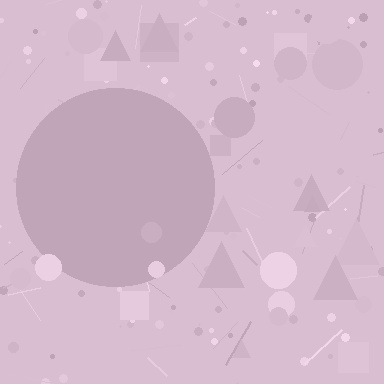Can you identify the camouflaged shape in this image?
The camouflaged shape is a circle.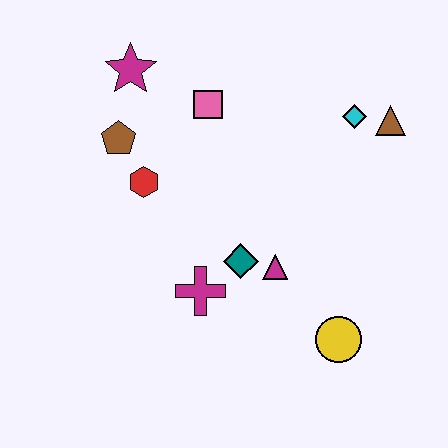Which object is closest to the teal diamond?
The magenta triangle is closest to the teal diamond.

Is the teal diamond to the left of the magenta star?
No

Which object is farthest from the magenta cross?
The brown triangle is farthest from the magenta cross.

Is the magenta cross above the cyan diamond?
No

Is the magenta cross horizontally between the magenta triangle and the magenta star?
Yes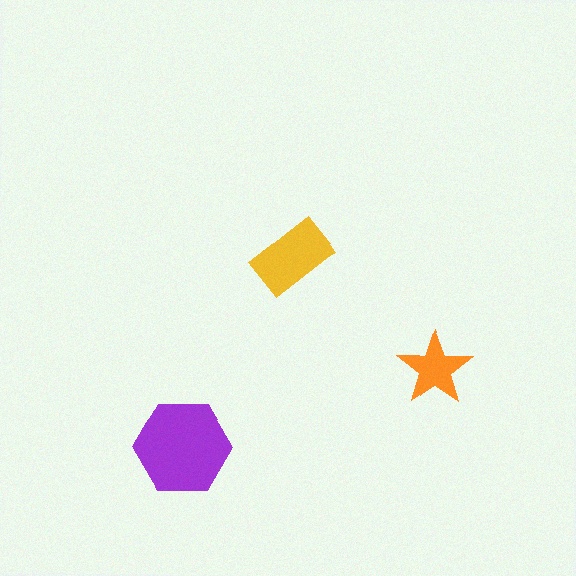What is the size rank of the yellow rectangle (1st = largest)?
2nd.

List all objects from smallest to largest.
The orange star, the yellow rectangle, the purple hexagon.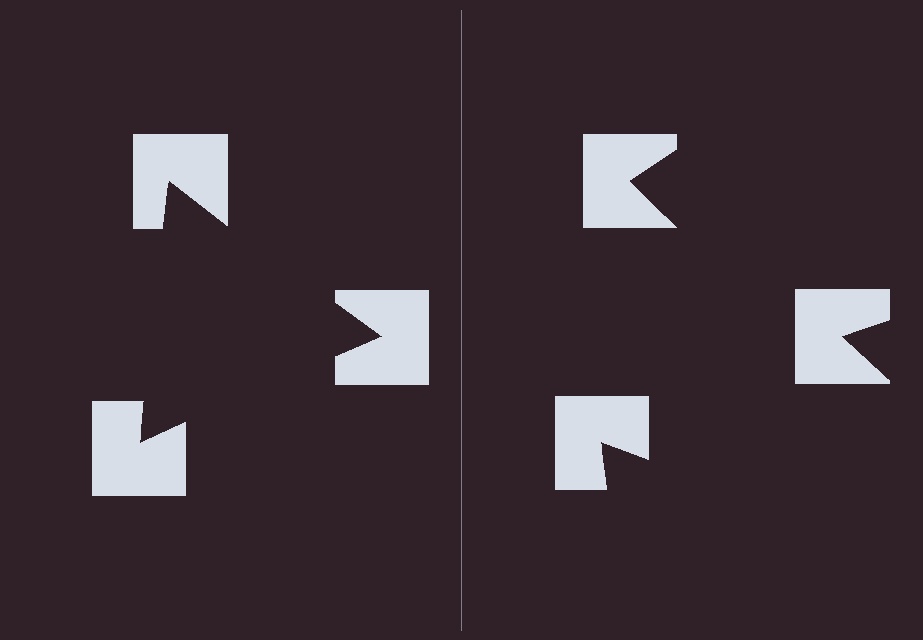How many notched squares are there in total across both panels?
6 — 3 on each side.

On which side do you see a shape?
An illusory triangle appears on the left side. On the right side the wedge cuts are rotated, so no coherent shape forms.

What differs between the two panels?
The notched squares are positioned identically on both sides; only the wedge orientations differ. On the left they align to a triangle; on the right they are misaligned.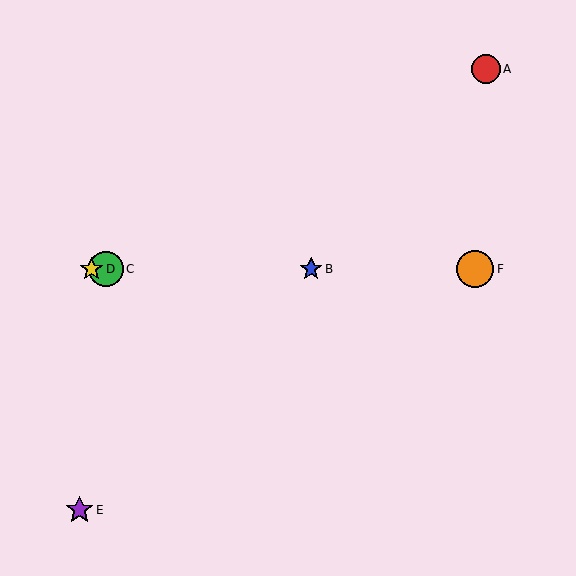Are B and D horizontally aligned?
Yes, both are at y≈269.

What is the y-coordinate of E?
Object E is at y≈510.